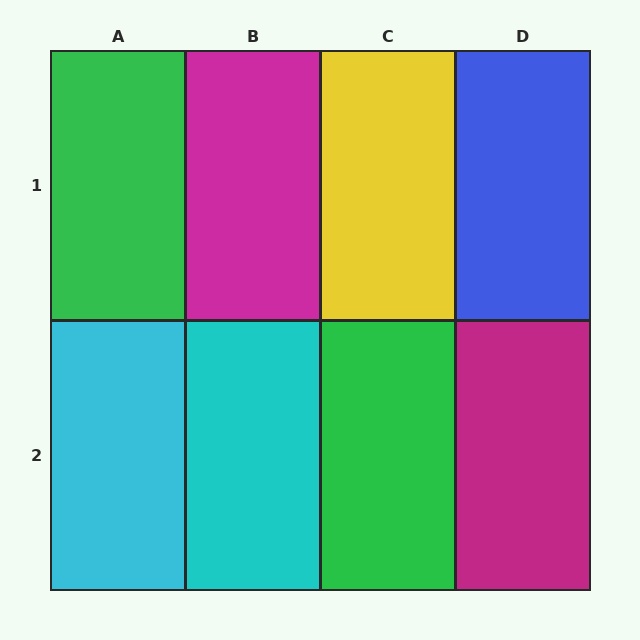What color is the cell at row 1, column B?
Magenta.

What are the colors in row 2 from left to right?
Cyan, cyan, green, magenta.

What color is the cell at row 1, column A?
Green.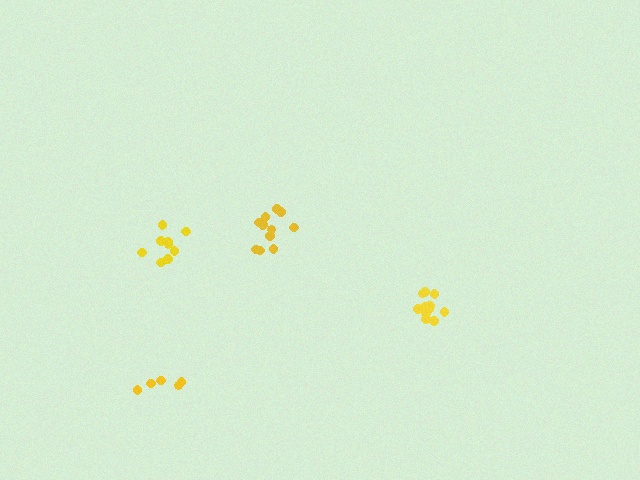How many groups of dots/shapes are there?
There are 4 groups.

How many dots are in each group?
Group 1: 11 dots, Group 2: 11 dots, Group 3: 9 dots, Group 4: 5 dots (36 total).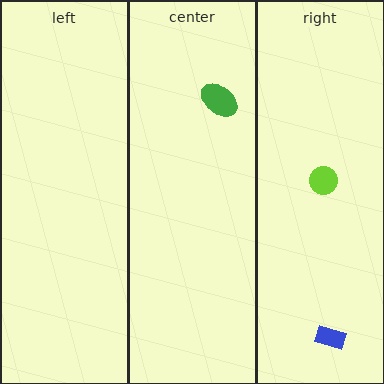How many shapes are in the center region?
1.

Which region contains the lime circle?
The right region.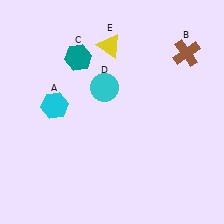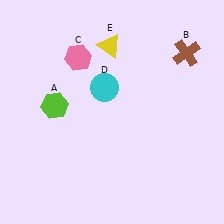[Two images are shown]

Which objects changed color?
A changed from cyan to lime. C changed from teal to pink.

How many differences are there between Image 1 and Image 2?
There are 2 differences between the two images.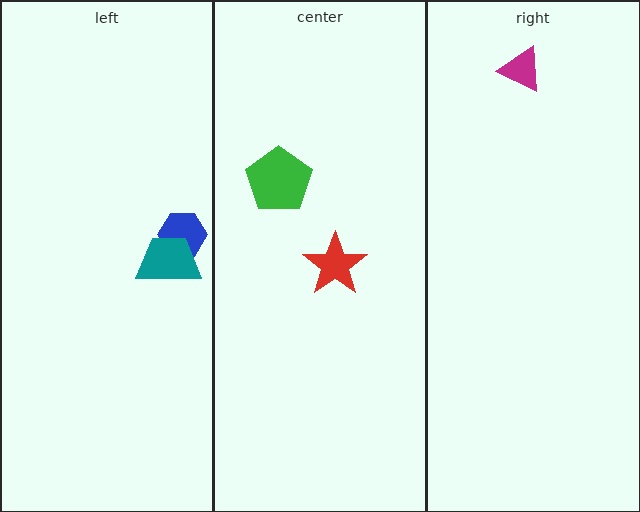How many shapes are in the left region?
2.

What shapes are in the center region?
The green pentagon, the red star.